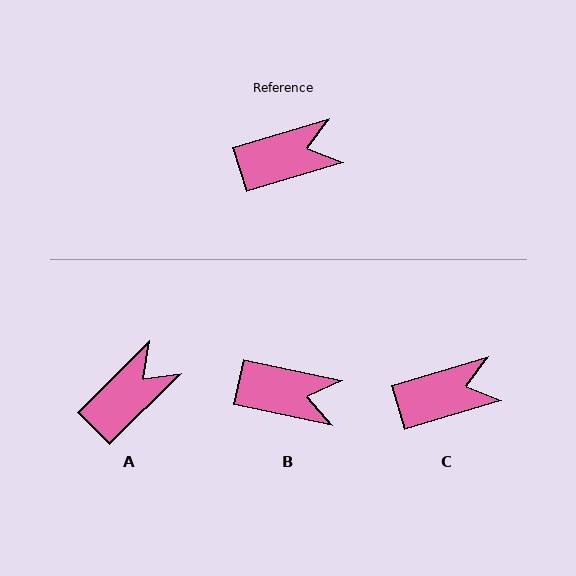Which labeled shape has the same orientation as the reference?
C.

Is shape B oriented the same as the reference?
No, it is off by about 29 degrees.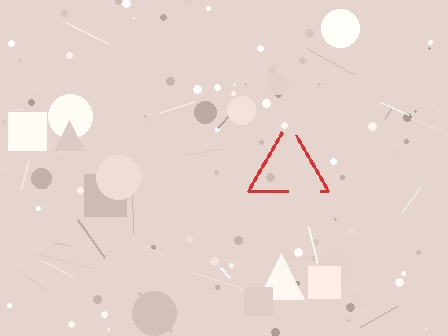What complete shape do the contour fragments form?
The contour fragments form a triangle.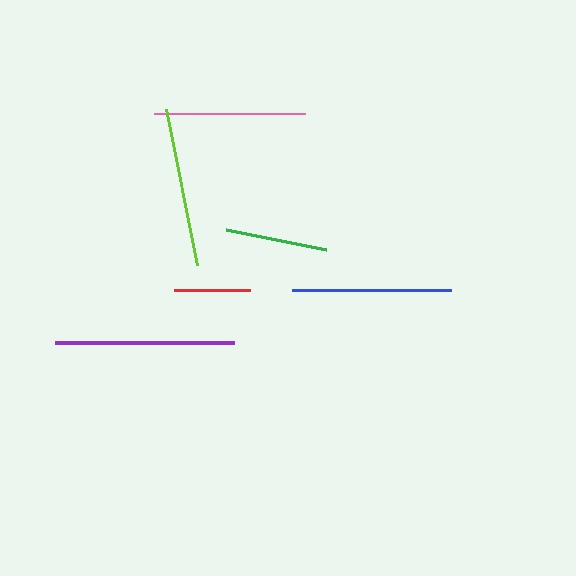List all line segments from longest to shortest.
From longest to shortest: purple, blue, lime, pink, green, red.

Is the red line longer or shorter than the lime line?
The lime line is longer than the red line.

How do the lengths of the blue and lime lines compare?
The blue and lime lines are approximately the same length.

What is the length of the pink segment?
The pink segment is approximately 151 pixels long.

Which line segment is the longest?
The purple line is the longest at approximately 180 pixels.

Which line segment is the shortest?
The red line is the shortest at approximately 77 pixels.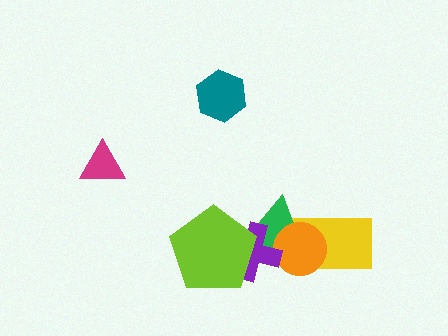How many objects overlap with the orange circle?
3 objects overlap with the orange circle.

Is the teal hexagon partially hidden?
No, no other shape covers it.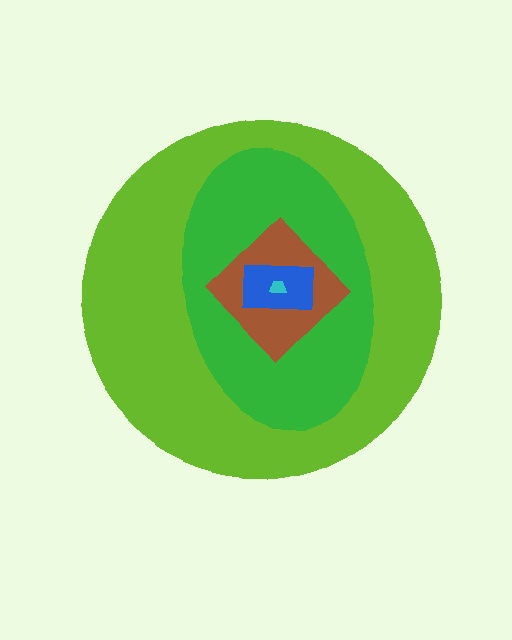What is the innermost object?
The cyan trapezoid.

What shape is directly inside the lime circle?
The green ellipse.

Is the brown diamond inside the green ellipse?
Yes.